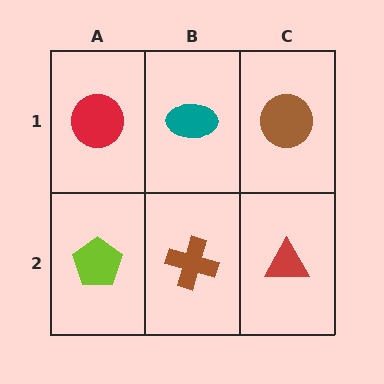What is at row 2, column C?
A red triangle.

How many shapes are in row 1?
3 shapes.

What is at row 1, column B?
A teal ellipse.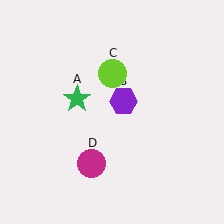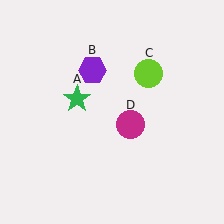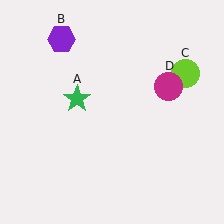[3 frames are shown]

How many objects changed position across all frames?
3 objects changed position: purple hexagon (object B), lime circle (object C), magenta circle (object D).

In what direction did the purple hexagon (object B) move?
The purple hexagon (object B) moved up and to the left.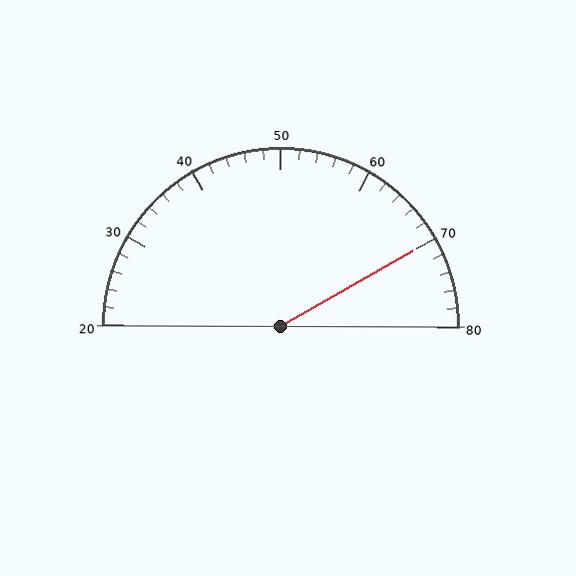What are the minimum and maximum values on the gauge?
The gauge ranges from 20 to 80.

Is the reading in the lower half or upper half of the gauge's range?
The reading is in the upper half of the range (20 to 80).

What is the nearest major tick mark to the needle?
The nearest major tick mark is 70.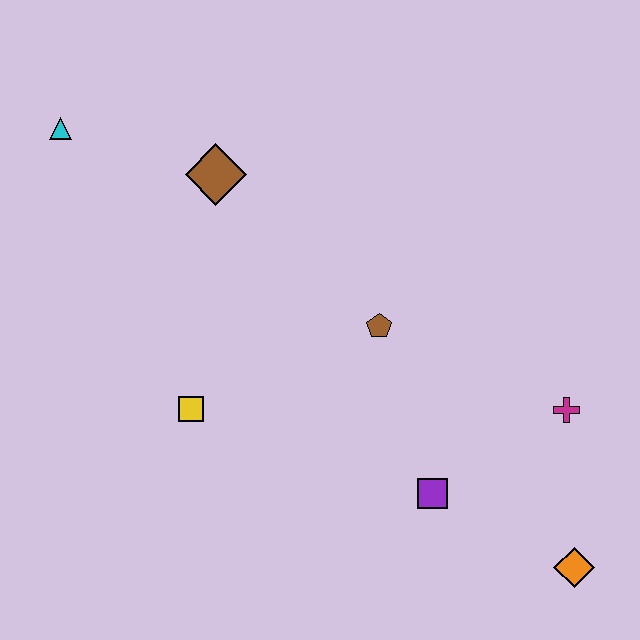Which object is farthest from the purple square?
The cyan triangle is farthest from the purple square.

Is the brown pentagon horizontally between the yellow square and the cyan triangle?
No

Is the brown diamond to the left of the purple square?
Yes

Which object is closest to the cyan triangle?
The brown diamond is closest to the cyan triangle.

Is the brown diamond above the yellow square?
Yes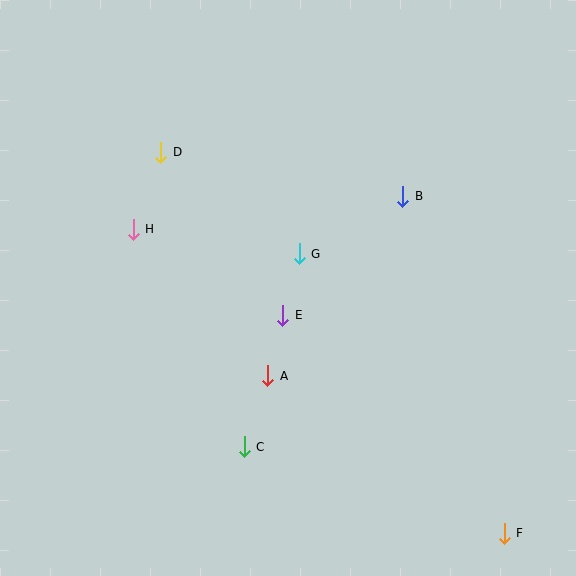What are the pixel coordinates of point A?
Point A is at (268, 376).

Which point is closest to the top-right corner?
Point B is closest to the top-right corner.